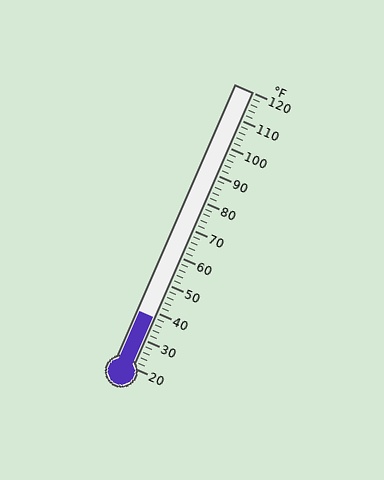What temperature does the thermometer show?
The thermometer shows approximately 38°F.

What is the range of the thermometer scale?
The thermometer scale ranges from 20°F to 120°F.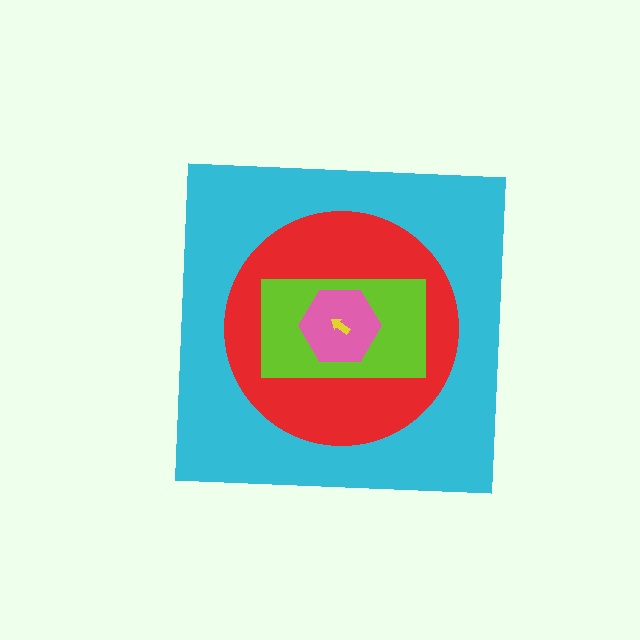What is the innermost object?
The yellow arrow.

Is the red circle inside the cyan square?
Yes.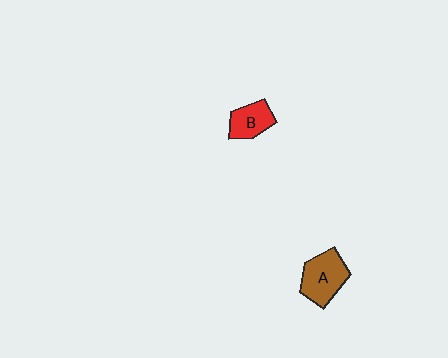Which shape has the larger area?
Shape A (brown).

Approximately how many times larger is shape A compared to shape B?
Approximately 1.5 times.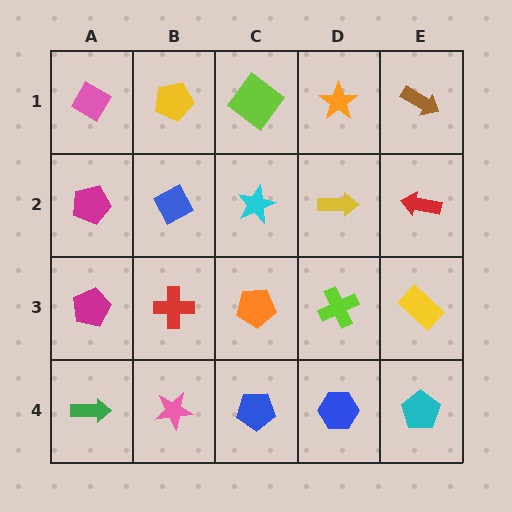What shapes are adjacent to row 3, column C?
A cyan star (row 2, column C), a blue pentagon (row 4, column C), a red cross (row 3, column B), a lime cross (row 3, column D).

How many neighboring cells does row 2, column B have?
4.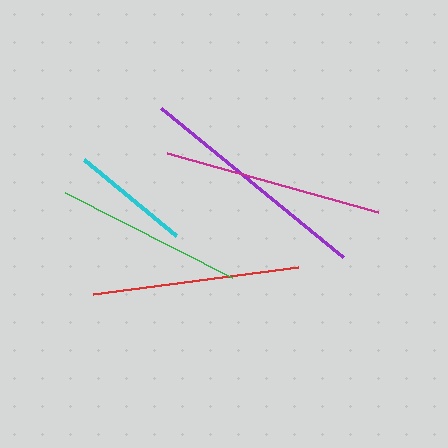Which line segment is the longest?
The purple line is the longest at approximately 235 pixels.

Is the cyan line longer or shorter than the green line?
The green line is longer than the cyan line.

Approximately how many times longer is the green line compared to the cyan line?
The green line is approximately 1.6 times the length of the cyan line.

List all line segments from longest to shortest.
From longest to shortest: purple, magenta, red, green, cyan.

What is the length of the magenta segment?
The magenta segment is approximately 219 pixels long.